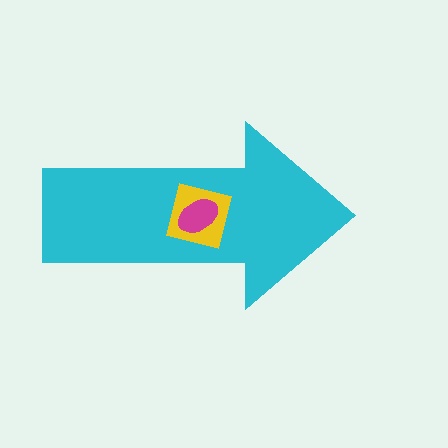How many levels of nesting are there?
3.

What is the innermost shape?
The magenta ellipse.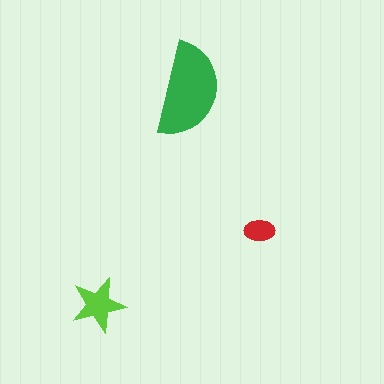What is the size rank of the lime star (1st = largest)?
2nd.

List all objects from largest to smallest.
The green semicircle, the lime star, the red ellipse.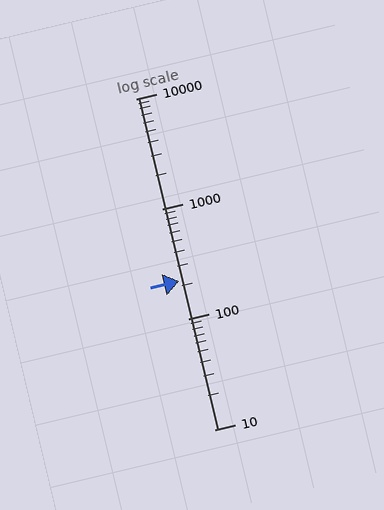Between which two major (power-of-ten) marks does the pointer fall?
The pointer is between 100 and 1000.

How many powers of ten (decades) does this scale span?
The scale spans 3 decades, from 10 to 10000.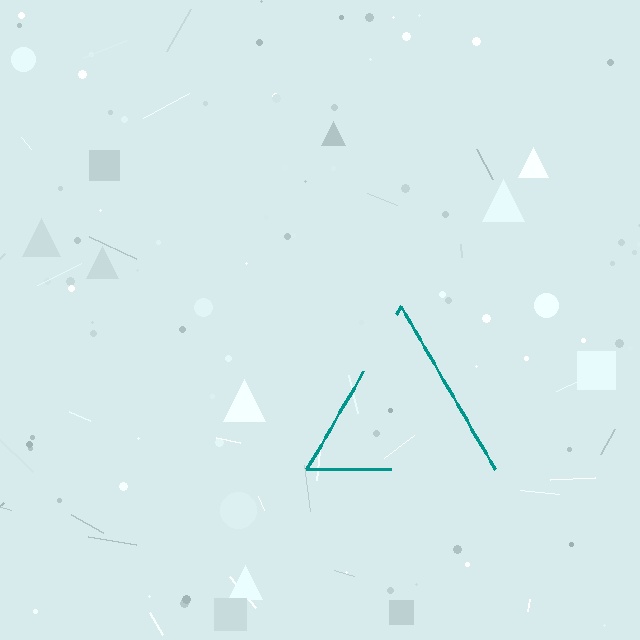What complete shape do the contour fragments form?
The contour fragments form a triangle.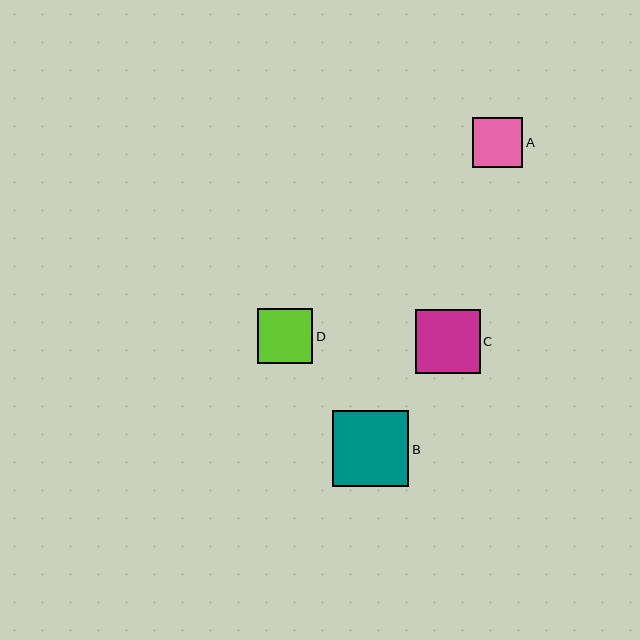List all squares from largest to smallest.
From largest to smallest: B, C, D, A.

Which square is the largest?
Square B is the largest with a size of approximately 76 pixels.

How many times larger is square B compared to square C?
Square B is approximately 1.2 times the size of square C.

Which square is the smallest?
Square A is the smallest with a size of approximately 50 pixels.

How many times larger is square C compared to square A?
Square C is approximately 1.3 times the size of square A.